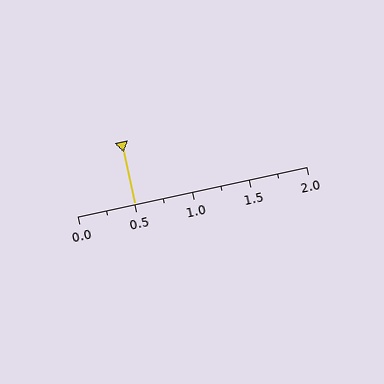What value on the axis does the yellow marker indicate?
The marker indicates approximately 0.5.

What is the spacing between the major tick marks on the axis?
The major ticks are spaced 0.5 apart.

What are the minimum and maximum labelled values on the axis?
The axis runs from 0.0 to 2.0.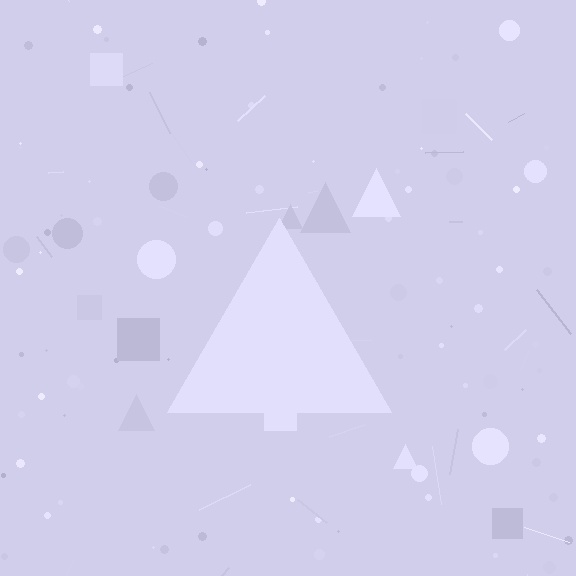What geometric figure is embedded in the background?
A triangle is embedded in the background.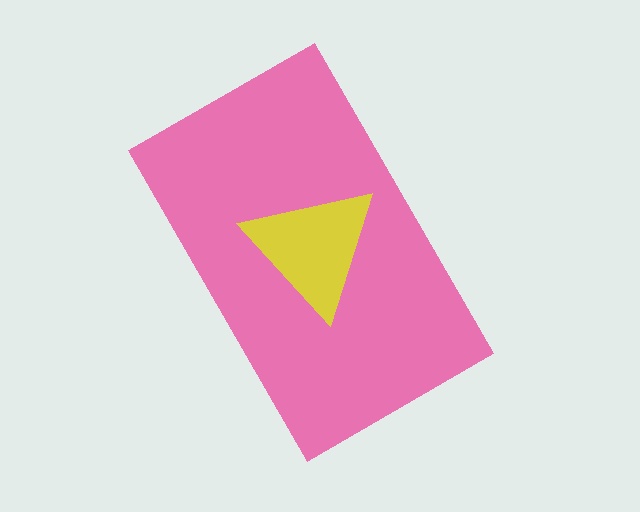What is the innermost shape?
The yellow triangle.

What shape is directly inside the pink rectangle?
The yellow triangle.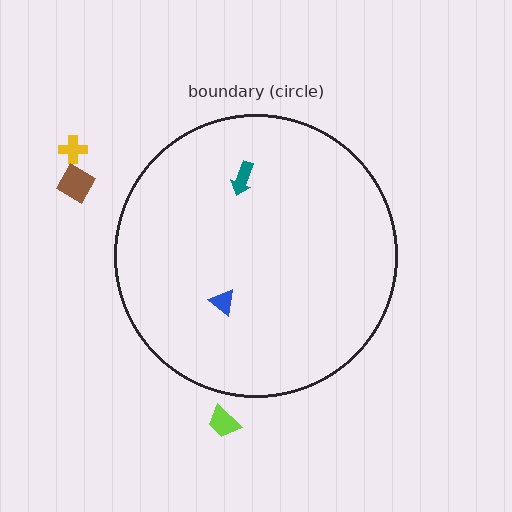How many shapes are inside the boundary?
2 inside, 3 outside.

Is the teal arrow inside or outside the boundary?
Inside.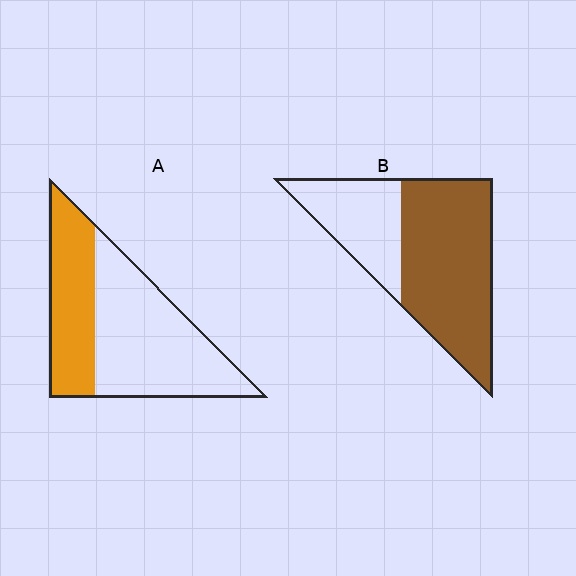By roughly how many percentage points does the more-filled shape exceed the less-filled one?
By roughly 30 percentage points (B over A).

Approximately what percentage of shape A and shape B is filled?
A is approximately 40% and B is approximately 65%.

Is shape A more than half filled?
No.